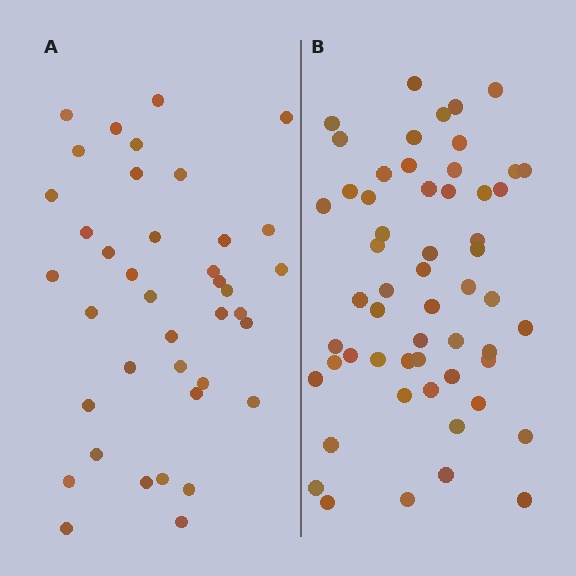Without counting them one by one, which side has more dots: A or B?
Region B (the right region) has more dots.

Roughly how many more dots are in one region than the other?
Region B has approximately 15 more dots than region A.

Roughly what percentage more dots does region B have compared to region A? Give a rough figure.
About 45% more.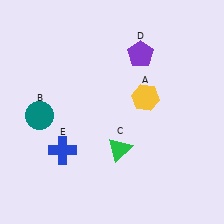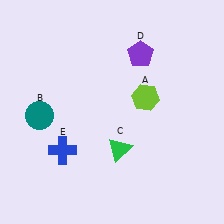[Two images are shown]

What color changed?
The hexagon (A) changed from yellow in Image 1 to lime in Image 2.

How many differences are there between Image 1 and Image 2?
There is 1 difference between the two images.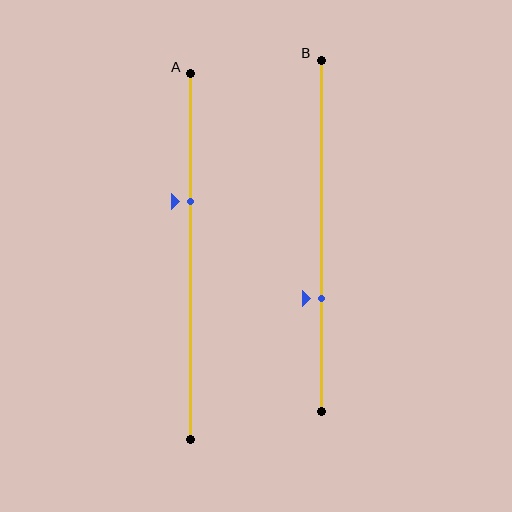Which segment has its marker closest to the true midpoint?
Segment A has its marker closest to the true midpoint.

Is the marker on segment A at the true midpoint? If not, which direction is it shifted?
No, the marker on segment A is shifted upward by about 15% of the segment length.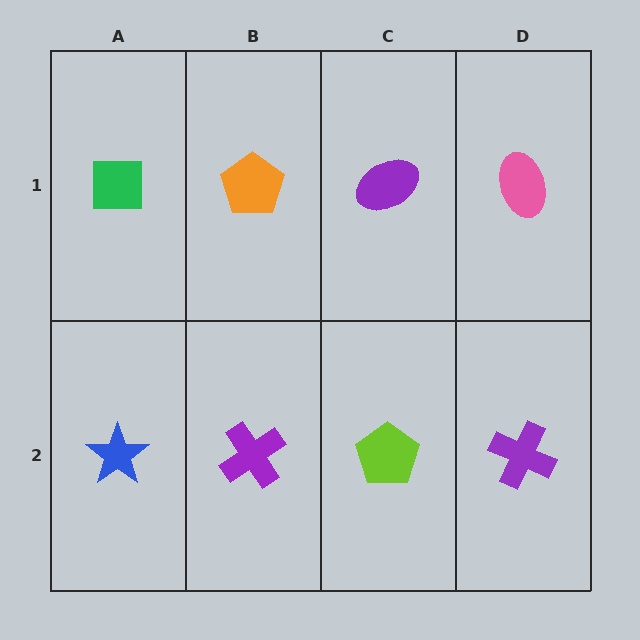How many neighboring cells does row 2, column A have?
2.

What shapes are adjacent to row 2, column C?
A purple ellipse (row 1, column C), a purple cross (row 2, column B), a purple cross (row 2, column D).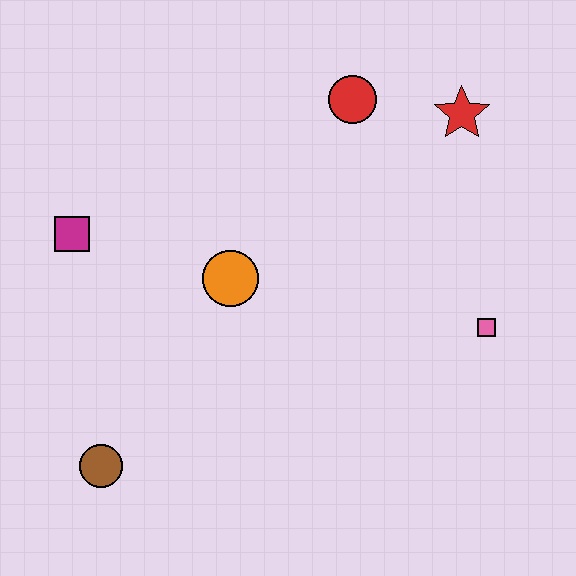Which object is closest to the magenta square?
The orange circle is closest to the magenta square.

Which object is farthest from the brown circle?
The red star is farthest from the brown circle.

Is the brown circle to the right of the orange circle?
No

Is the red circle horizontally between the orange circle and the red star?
Yes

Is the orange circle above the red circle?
No